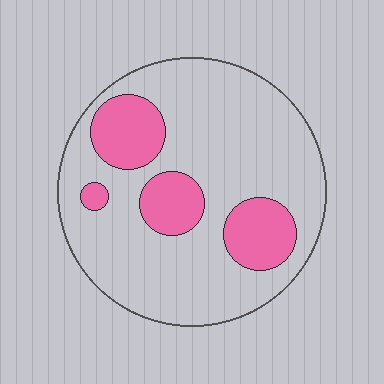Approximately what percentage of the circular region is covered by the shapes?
Approximately 20%.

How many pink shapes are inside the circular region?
4.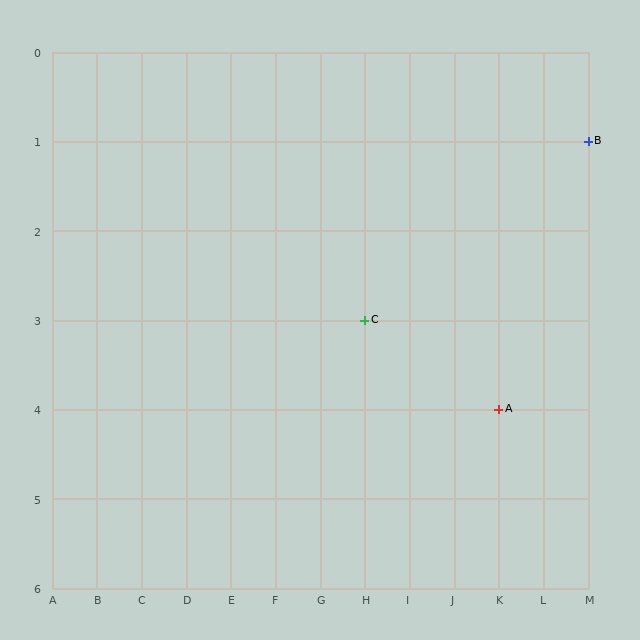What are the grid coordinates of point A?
Point A is at grid coordinates (K, 4).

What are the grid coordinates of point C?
Point C is at grid coordinates (H, 3).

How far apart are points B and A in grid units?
Points B and A are 2 columns and 3 rows apart (about 3.6 grid units diagonally).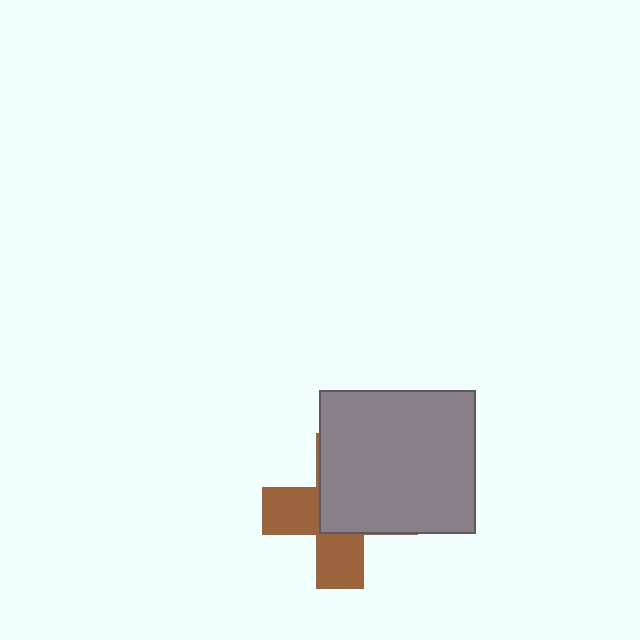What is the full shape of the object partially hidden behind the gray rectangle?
The partially hidden object is a brown cross.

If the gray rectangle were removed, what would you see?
You would see the complete brown cross.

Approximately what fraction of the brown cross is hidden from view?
Roughly 54% of the brown cross is hidden behind the gray rectangle.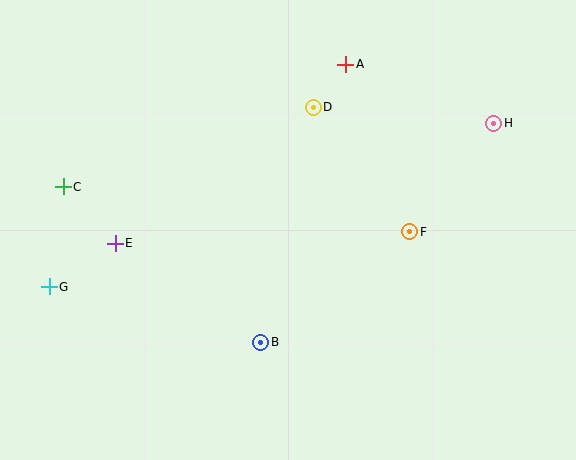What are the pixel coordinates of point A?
Point A is at (346, 64).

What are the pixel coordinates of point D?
Point D is at (313, 107).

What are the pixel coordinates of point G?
Point G is at (49, 287).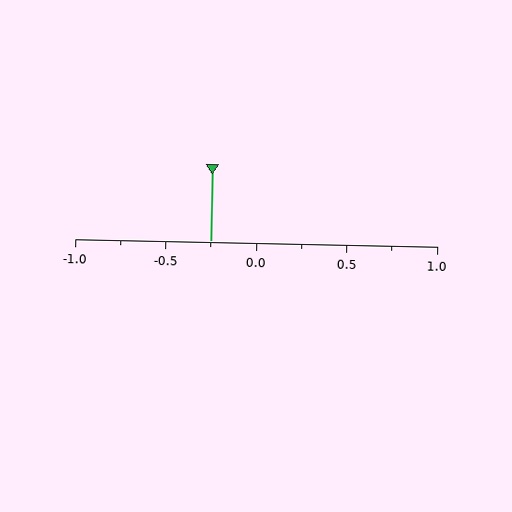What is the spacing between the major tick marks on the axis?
The major ticks are spaced 0.5 apart.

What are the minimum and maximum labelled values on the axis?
The axis runs from -1.0 to 1.0.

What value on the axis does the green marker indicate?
The marker indicates approximately -0.25.